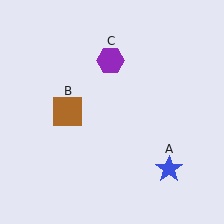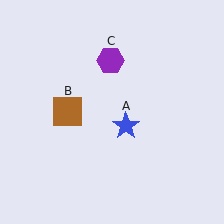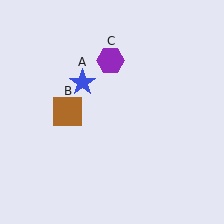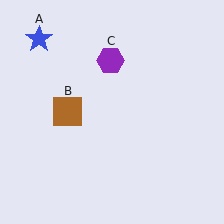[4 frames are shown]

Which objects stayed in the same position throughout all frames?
Brown square (object B) and purple hexagon (object C) remained stationary.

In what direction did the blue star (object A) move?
The blue star (object A) moved up and to the left.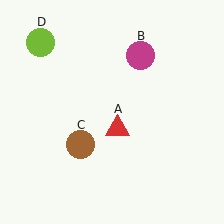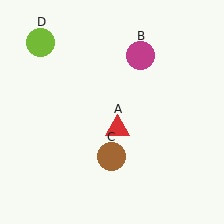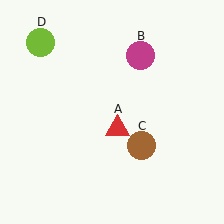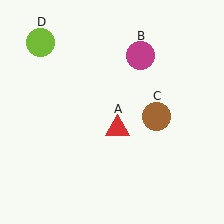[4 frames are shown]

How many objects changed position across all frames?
1 object changed position: brown circle (object C).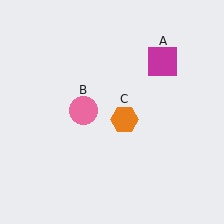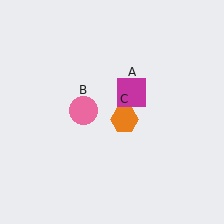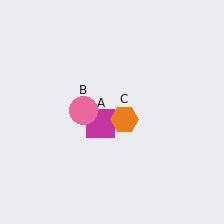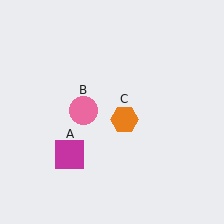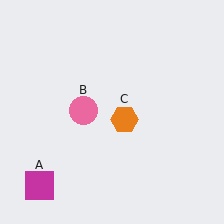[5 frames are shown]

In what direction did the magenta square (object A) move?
The magenta square (object A) moved down and to the left.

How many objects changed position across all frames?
1 object changed position: magenta square (object A).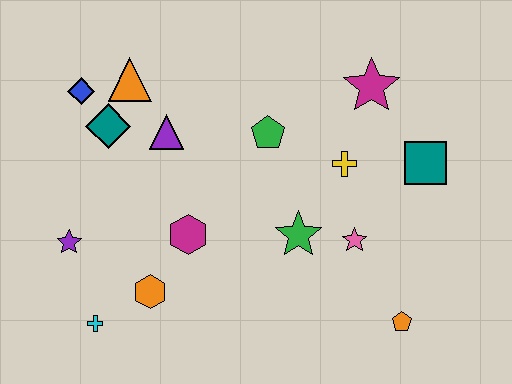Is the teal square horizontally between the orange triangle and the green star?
No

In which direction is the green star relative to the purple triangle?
The green star is to the right of the purple triangle.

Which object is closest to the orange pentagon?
The pink star is closest to the orange pentagon.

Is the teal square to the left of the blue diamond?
No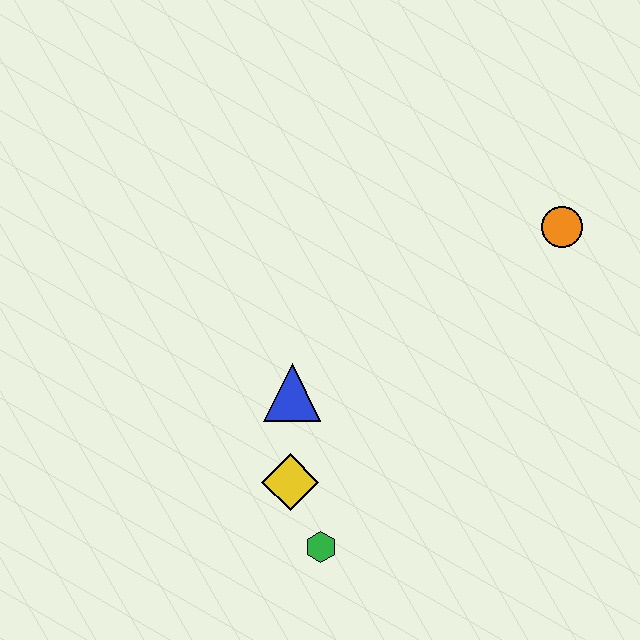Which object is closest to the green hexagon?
The yellow diamond is closest to the green hexagon.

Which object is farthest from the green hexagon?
The orange circle is farthest from the green hexagon.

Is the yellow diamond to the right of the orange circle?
No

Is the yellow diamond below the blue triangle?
Yes